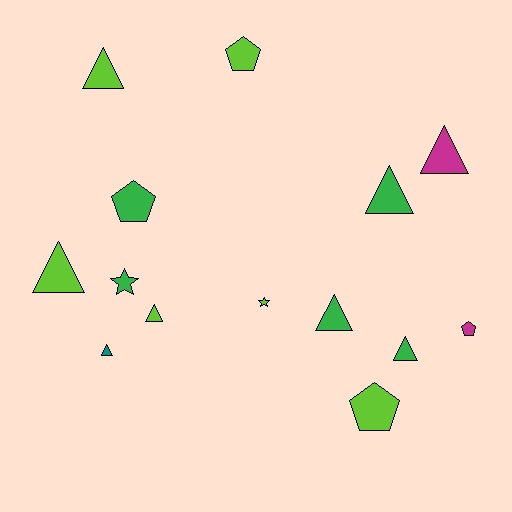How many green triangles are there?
There are 3 green triangles.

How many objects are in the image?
There are 14 objects.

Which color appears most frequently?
Lime, with 6 objects.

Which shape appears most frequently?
Triangle, with 8 objects.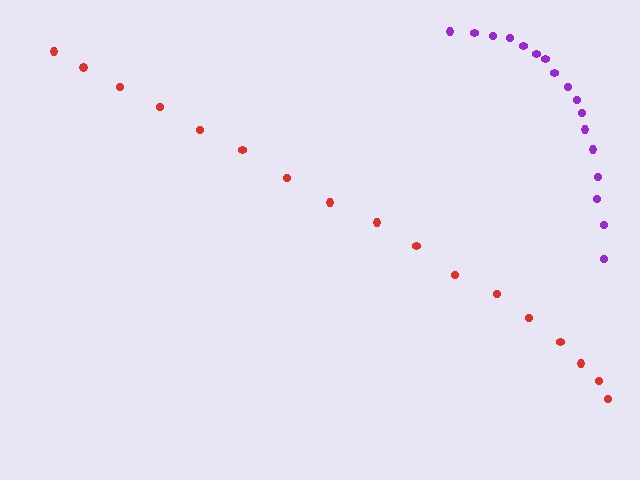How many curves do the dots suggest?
There are 2 distinct paths.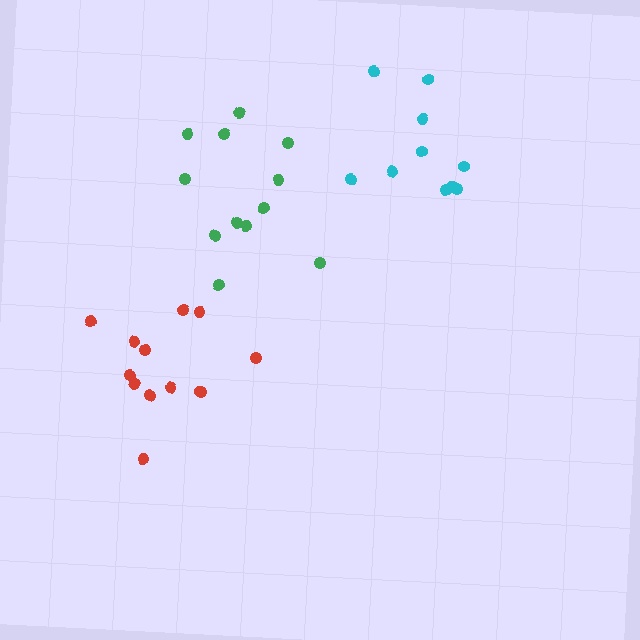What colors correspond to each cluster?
The clusters are colored: green, cyan, red.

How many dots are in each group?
Group 1: 12 dots, Group 2: 10 dots, Group 3: 13 dots (35 total).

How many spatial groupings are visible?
There are 3 spatial groupings.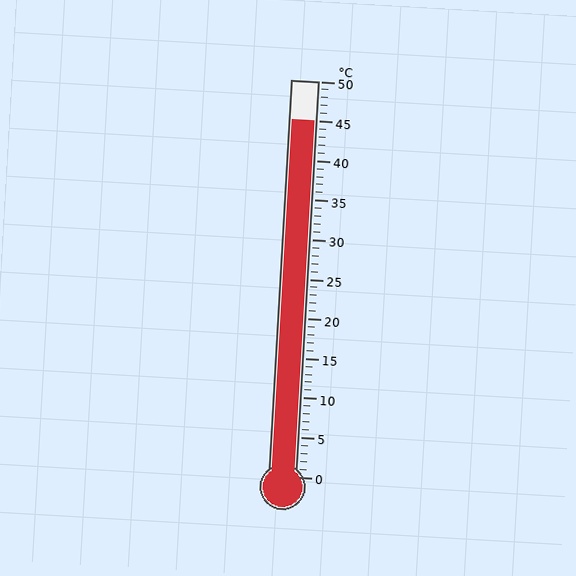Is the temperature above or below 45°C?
The temperature is at 45°C.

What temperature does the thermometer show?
The thermometer shows approximately 45°C.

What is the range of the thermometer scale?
The thermometer scale ranges from 0°C to 50°C.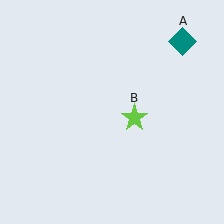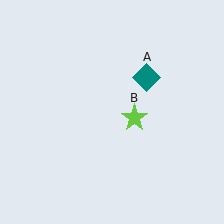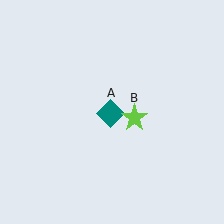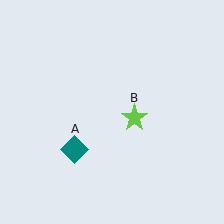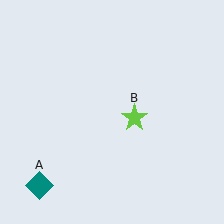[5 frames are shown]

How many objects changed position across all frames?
1 object changed position: teal diamond (object A).